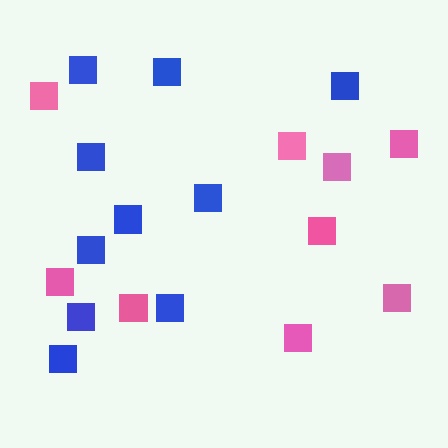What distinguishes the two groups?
There are 2 groups: one group of pink squares (9) and one group of blue squares (10).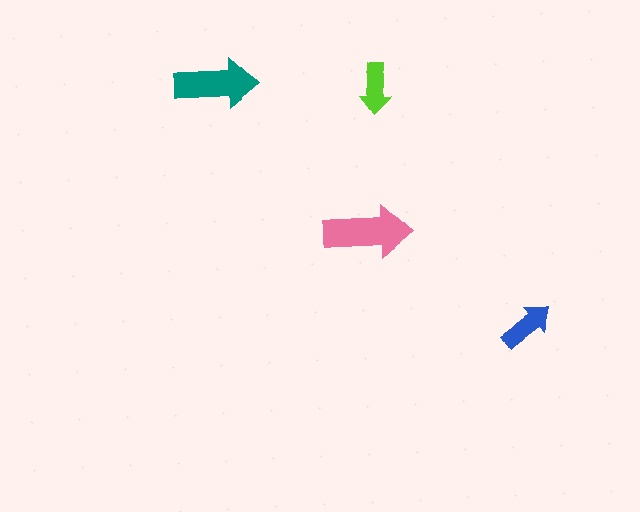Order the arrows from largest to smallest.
the pink one, the teal one, the blue one, the lime one.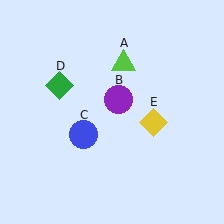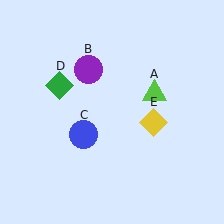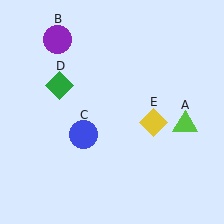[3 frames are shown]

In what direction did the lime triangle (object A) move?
The lime triangle (object A) moved down and to the right.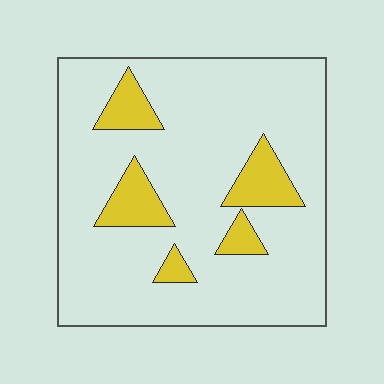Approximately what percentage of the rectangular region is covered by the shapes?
Approximately 15%.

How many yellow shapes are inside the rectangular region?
5.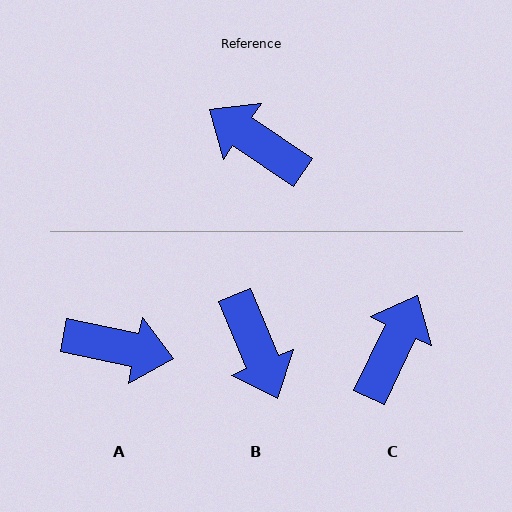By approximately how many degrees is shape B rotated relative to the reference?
Approximately 147 degrees counter-clockwise.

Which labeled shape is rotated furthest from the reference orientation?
A, about 158 degrees away.